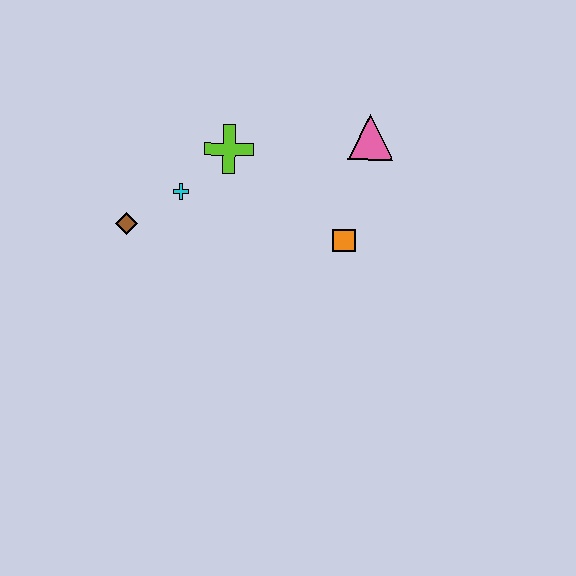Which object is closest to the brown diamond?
The cyan cross is closest to the brown diamond.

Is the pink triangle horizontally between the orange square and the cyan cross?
No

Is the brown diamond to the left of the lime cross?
Yes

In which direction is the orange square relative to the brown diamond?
The orange square is to the right of the brown diamond.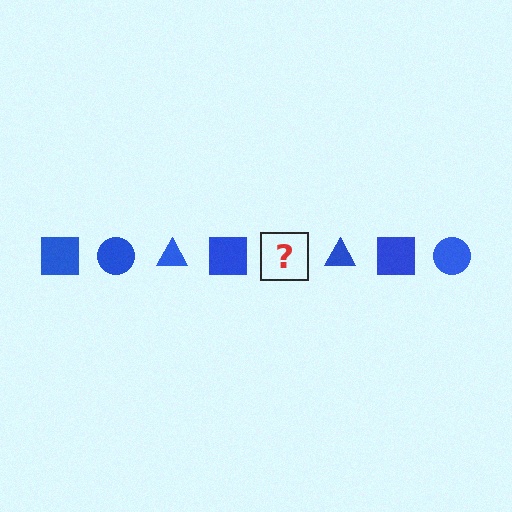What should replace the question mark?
The question mark should be replaced with a blue circle.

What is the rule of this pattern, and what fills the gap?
The rule is that the pattern cycles through square, circle, triangle shapes in blue. The gap should be filled with a blue circle.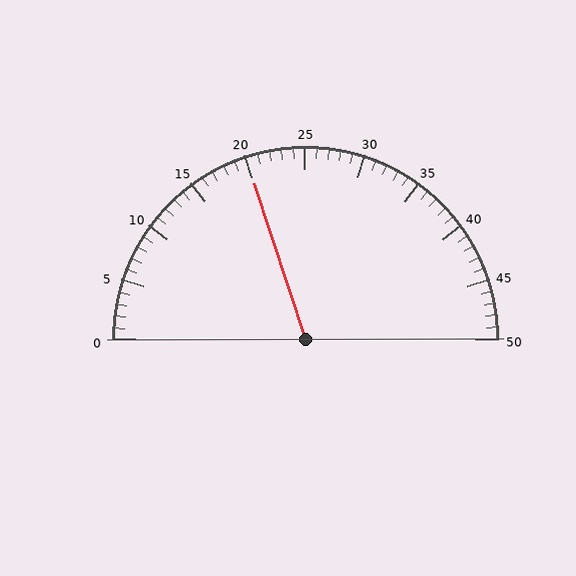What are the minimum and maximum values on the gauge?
The gauge ranges from 0 to 50.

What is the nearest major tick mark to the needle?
The nearest major tick mark is 20.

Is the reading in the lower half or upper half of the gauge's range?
The reading is in the lower half of the range (0 to 50).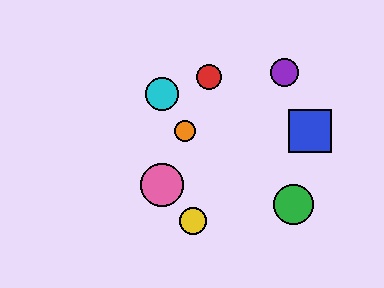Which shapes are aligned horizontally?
The blue square, the orange circle are aligned horizontally.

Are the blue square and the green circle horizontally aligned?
No, the blue square is at y≈131 and the green circle is at y≈205.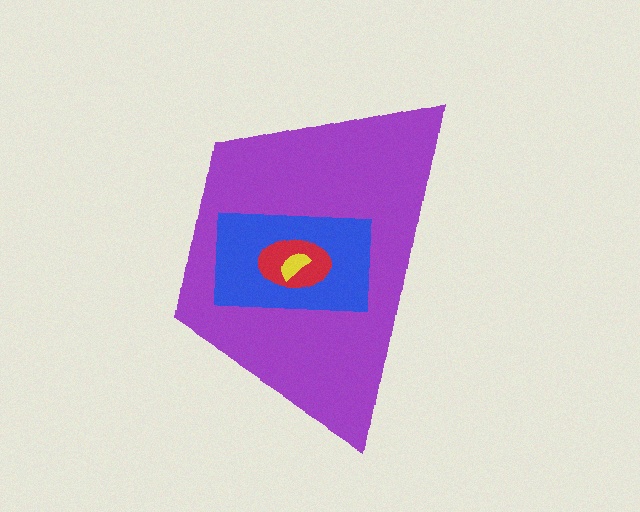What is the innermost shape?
The yellow semicircle.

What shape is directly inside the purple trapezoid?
The blue rectangle.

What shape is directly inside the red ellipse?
The yellow semicircle.